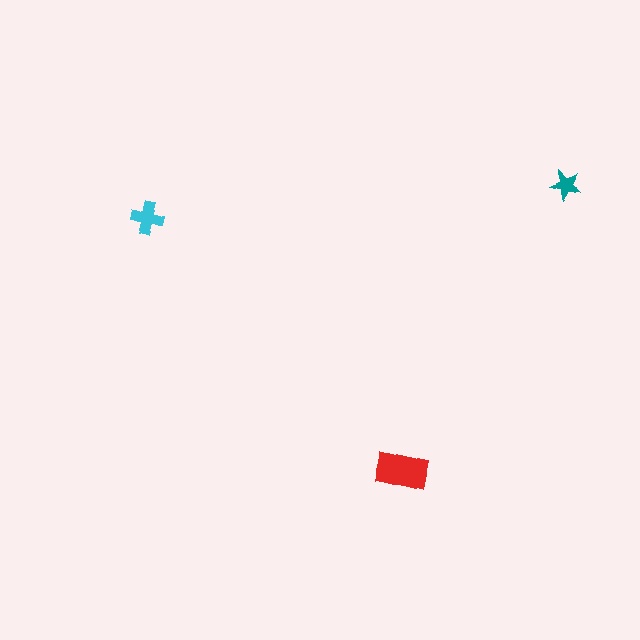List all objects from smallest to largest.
The teal star, the cyan cross, the red rectangle.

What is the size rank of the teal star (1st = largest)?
3rd.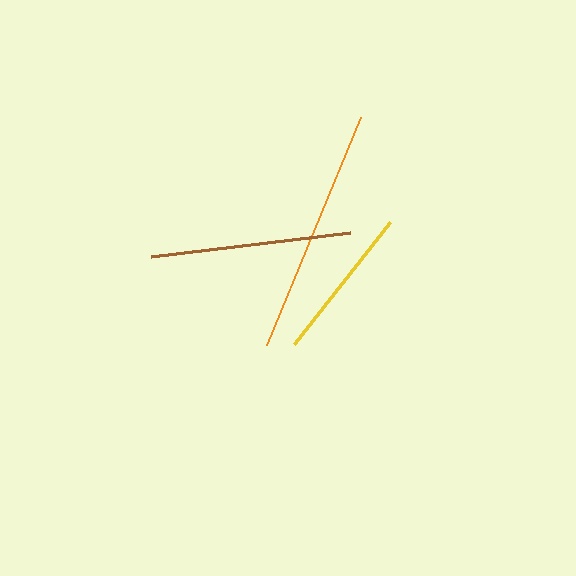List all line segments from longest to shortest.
From longest to shortest: orange, brown, yellow.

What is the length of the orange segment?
The orange segment is approximately 247 pixels long.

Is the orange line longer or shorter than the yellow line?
The orange line is longer than the yellow line.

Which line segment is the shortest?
The yellow line is the shortest at approximately 156 pixels.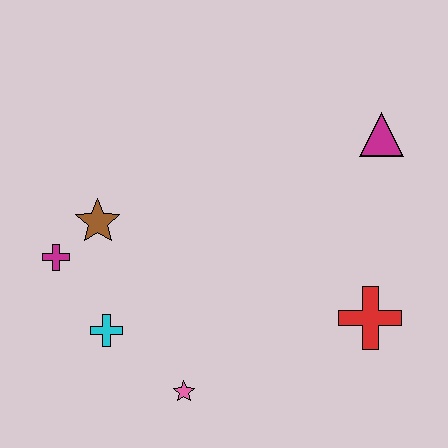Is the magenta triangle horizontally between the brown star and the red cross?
No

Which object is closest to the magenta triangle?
The red cross is closest to the magenta triangle.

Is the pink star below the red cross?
Yes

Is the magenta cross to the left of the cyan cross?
Yes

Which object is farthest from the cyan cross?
The magenta triangle is farthest from the cyan cross.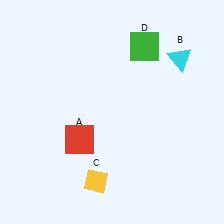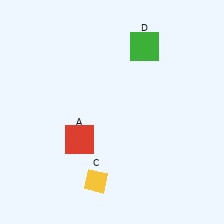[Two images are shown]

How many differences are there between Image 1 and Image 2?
There is 1 difference between the two images.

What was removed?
The cyan triangle (B) was removed in Image 2.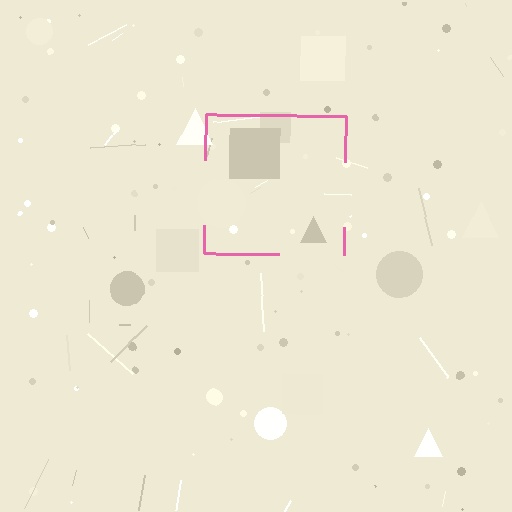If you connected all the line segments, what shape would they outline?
They would outline a square.